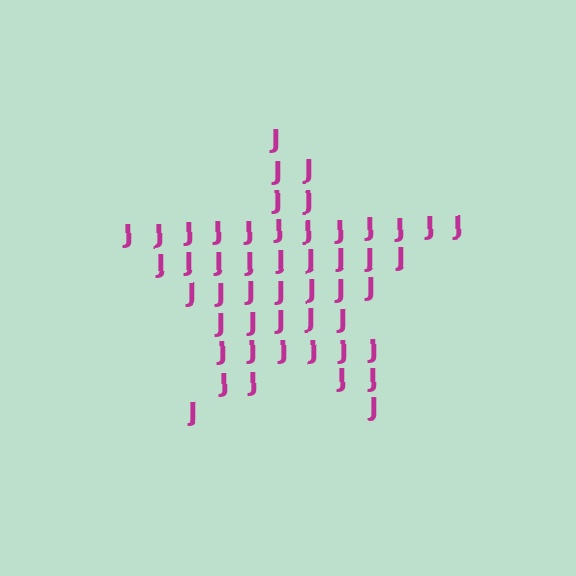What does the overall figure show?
The overall figure shows a star.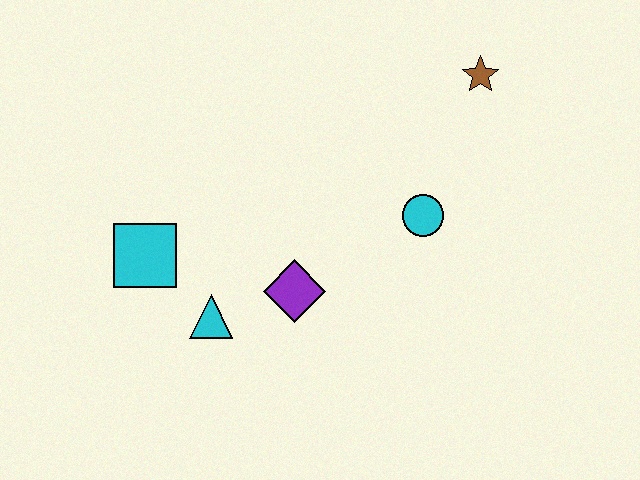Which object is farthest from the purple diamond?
The brown star is farthest from the purple diamond.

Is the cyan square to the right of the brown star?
No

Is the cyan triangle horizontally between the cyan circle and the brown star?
No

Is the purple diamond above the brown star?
No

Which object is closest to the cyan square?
The cyan triangle is closest to the cyan square.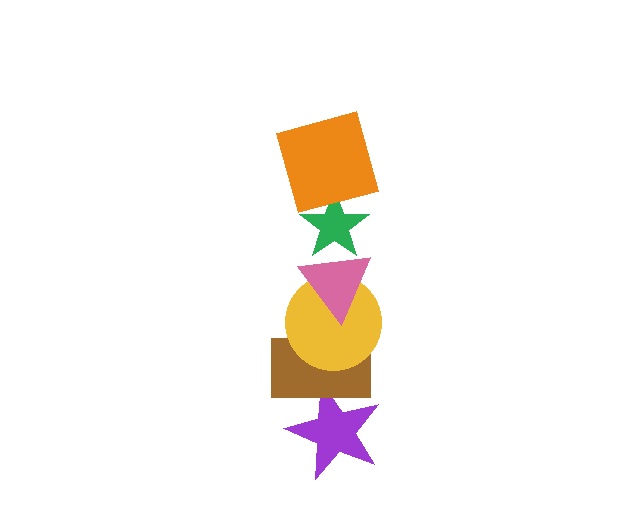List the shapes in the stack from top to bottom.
From top to bottom: the orange square, the green star, the pink triangle, the yellow circle, the brown rectangle, the purple star.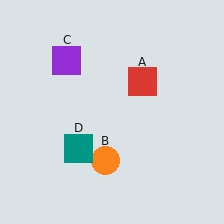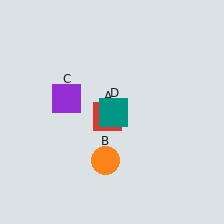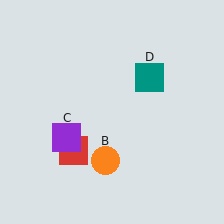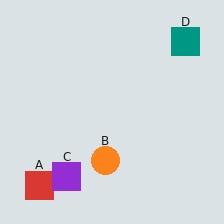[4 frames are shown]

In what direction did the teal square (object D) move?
The teal square (object D) moved up and to the right.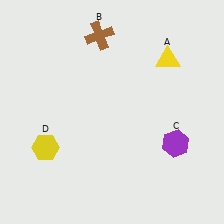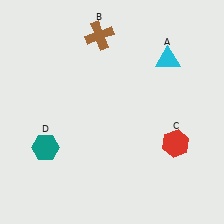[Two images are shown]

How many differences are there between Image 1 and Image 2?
There are 3 differences between the two images.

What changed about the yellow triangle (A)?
In Image 1, A is yellow. In Image 2, it changed to cyan.